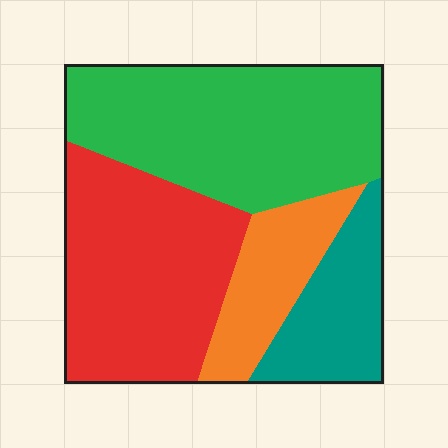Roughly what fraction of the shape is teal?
Teal takes up about one sixth (1/6) of the shape.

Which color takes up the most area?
Green, at roughly 40%.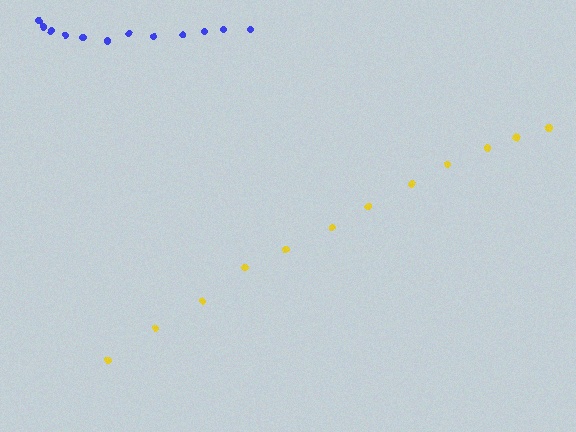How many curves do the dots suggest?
There are 2 distinct paths.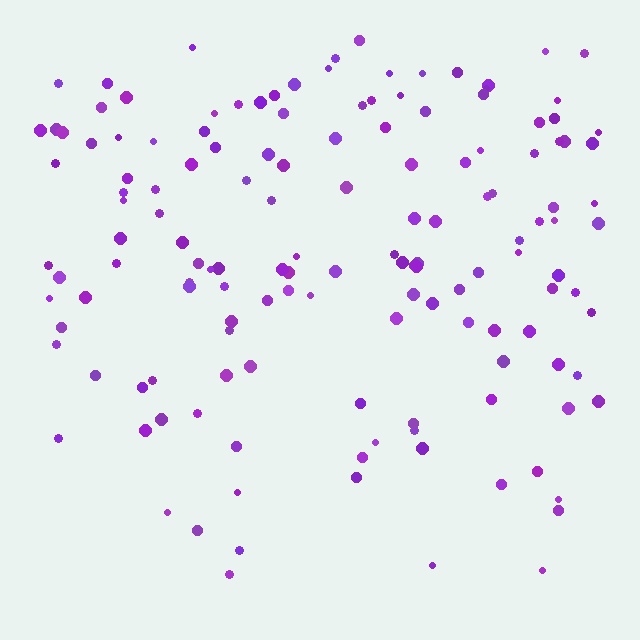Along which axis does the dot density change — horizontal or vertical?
Vertical.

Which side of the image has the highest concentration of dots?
The top.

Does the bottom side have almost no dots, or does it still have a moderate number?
Still a moderate number, just noticeably fewer than the top.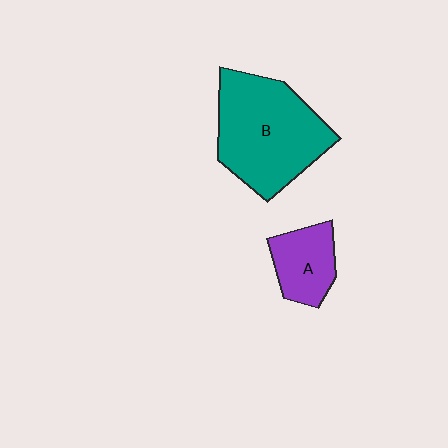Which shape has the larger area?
Shape B (teal).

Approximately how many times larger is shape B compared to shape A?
Approximately 2.4 times.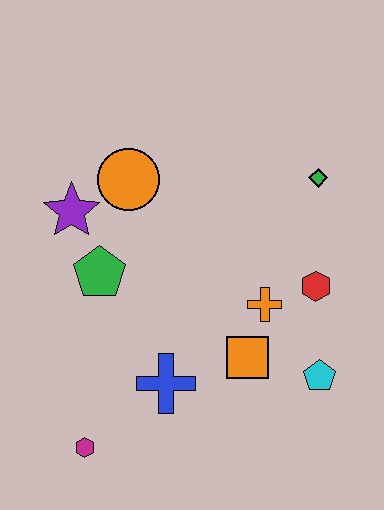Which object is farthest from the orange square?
The purple star is farthest from the orange square.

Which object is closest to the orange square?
The orange cross is closest to the orange square.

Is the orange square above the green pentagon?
No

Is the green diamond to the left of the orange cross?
No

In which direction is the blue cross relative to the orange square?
The blue cross is to the left of the orange square.